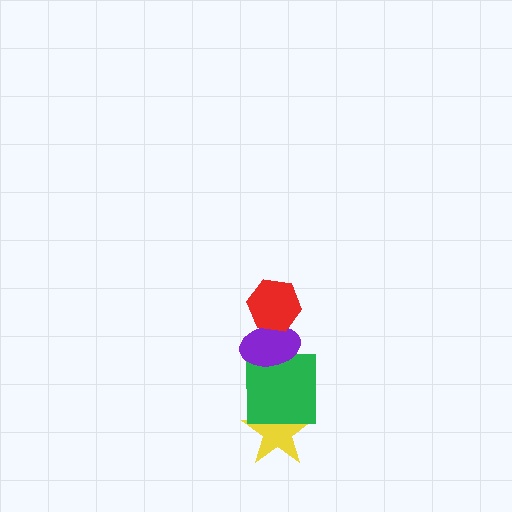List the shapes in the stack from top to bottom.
From top to bottom: the red hexagon, the purple ellipse, the green square, the yellow star.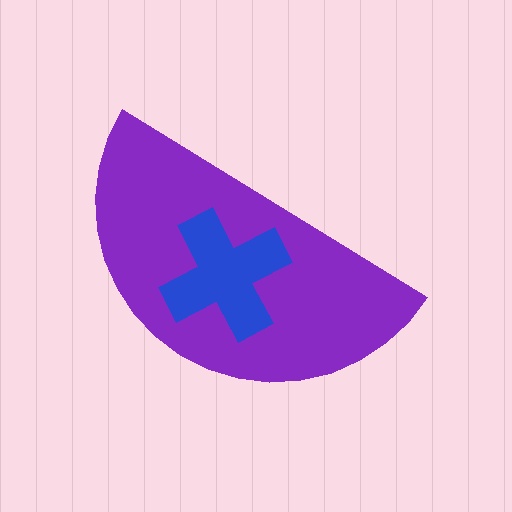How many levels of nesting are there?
2.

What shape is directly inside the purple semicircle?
The blue cross.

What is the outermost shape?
The purple semicircle.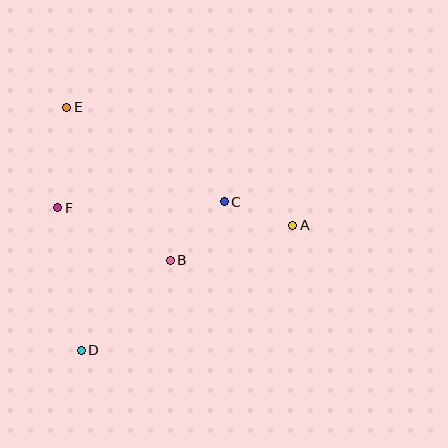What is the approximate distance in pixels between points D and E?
The distance between D and E is approximately 243 pixels.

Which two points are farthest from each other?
Points A and E are farthest from each other.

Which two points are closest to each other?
Points A and C are closest to each other.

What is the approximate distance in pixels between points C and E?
The distance between C and E is approximately 184 pixels.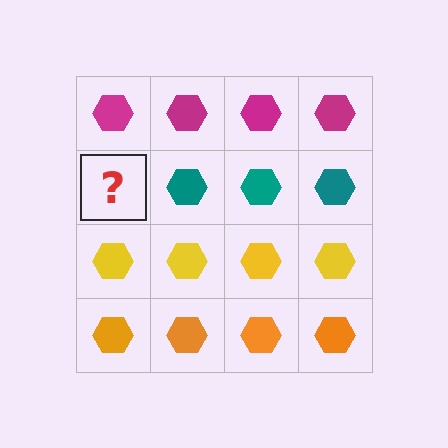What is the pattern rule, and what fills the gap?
The rule is that each row has a consistent color. The gap should be filled with a teal hexagon.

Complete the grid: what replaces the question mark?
The question mark should be replaced with a teal hexagon.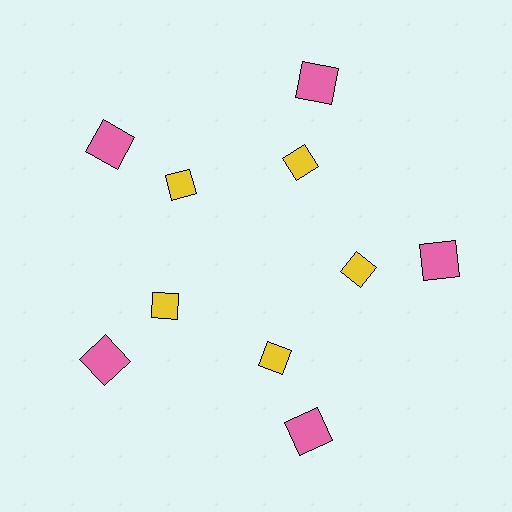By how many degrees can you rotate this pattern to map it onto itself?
The pattern maps onto itself every 72 degrees of rotation.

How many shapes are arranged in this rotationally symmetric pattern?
There are 10 shapes, arranged in 5 groups of 2.